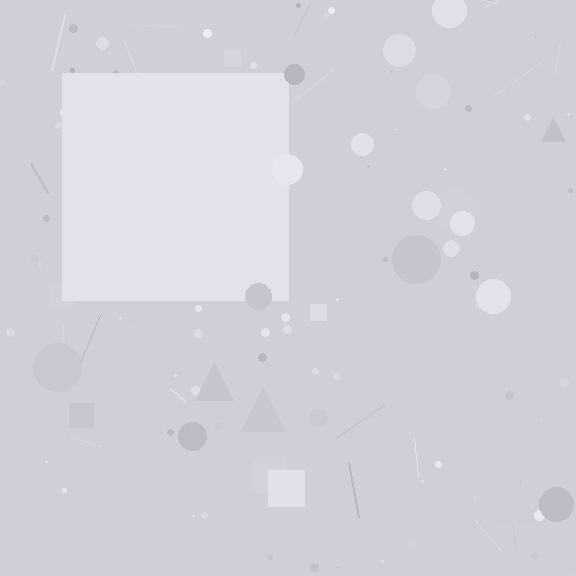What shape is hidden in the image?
A square is hidden in the image.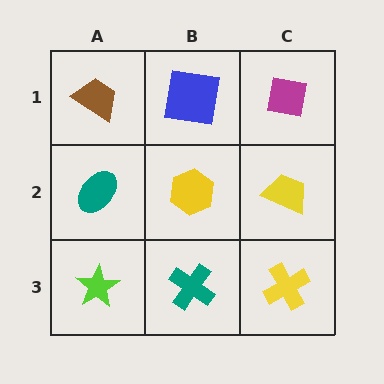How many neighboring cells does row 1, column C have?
2.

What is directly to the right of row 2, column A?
A yellow hexagon.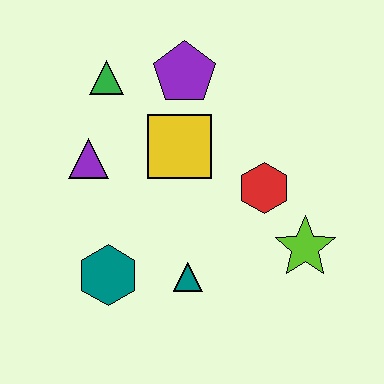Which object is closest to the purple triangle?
The green triangle is closest to the purple triangle.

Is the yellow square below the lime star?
No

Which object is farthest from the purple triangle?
The lime star is farthest from the purple triangle.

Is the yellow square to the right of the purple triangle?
Yes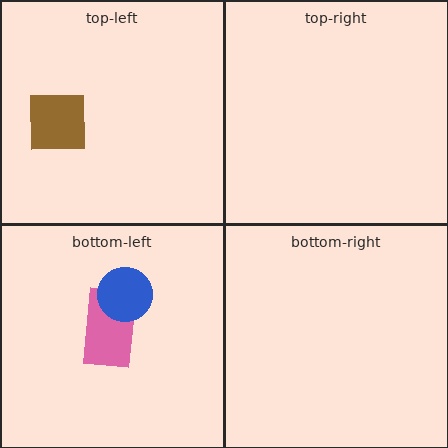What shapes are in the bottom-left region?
The pink rectangle, the blue circle.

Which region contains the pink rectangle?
The bottom-left region.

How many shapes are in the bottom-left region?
2.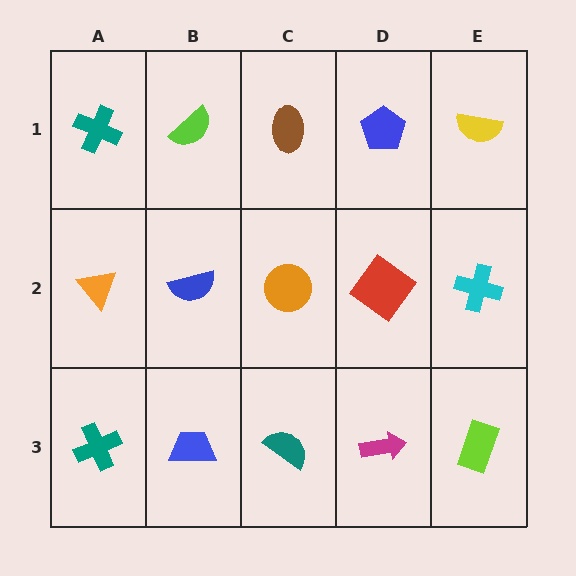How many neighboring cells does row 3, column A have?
2.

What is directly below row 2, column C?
A teal semicircle.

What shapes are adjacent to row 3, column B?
A blue semicircle (row 2, column B), a teal cross (row 3, column A), a teal semicircle (row 3, column C).